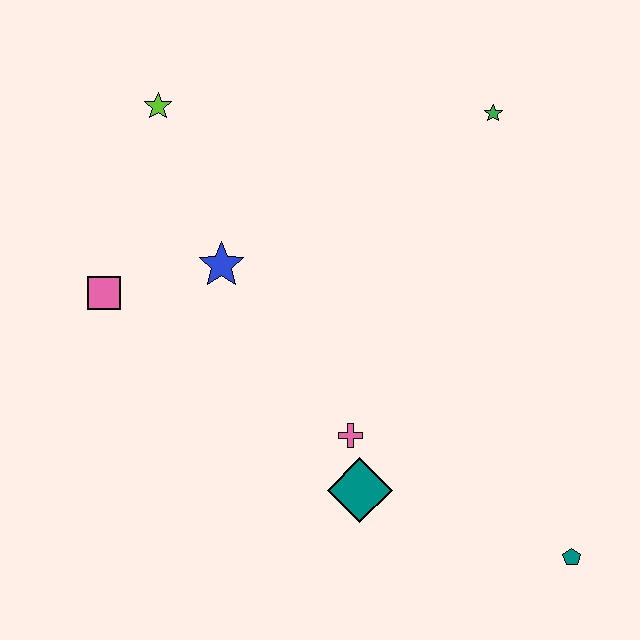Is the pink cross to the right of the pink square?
Yes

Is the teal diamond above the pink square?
No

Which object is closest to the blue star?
The pink square is closest to the blue star.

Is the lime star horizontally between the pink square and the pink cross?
Yes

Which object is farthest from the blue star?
The teal pentagon is farthest from the blue star.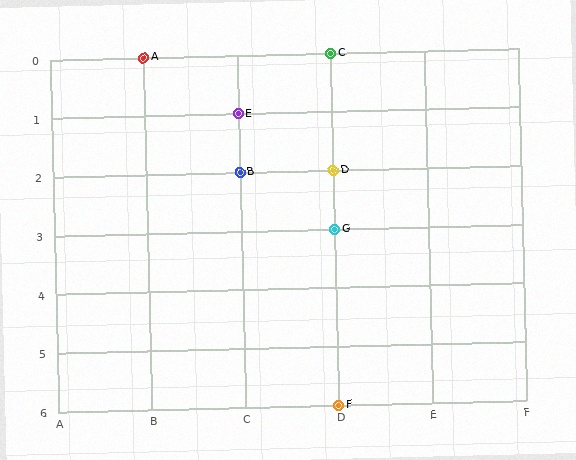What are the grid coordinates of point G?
Point G is at grid coordinates (D, 3).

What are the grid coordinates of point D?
Point D is at grid coordinates (D, 2).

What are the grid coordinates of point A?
Point A is at grid coordinates (B, 0).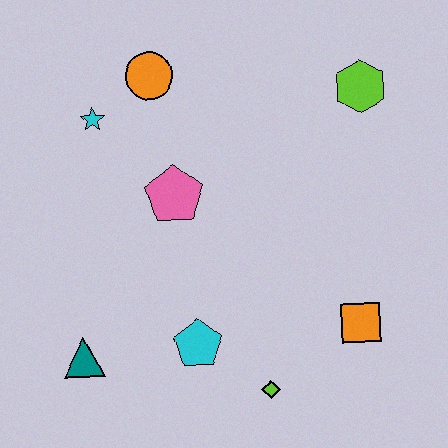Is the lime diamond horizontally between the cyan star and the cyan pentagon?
No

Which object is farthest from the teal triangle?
The lime hexagon is farthest from the teal triangle.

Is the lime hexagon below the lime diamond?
No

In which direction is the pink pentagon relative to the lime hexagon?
The pink pentagon is to the left of the lime hexagon.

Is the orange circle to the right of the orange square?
No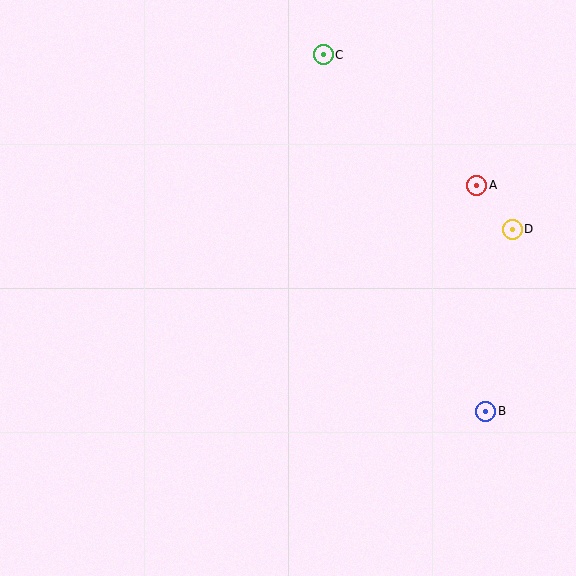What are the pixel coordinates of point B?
Point B is at (486, 411).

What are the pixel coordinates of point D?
Point D is at (512, 229).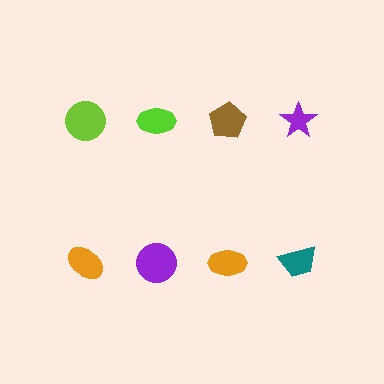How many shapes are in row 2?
4 shapes.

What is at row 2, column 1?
An orange ellipse.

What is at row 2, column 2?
A purple circle.